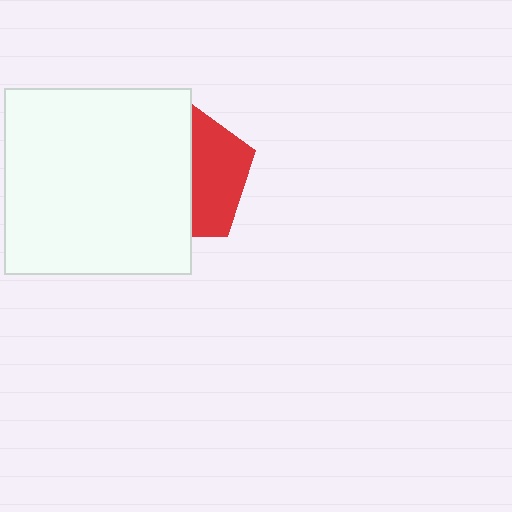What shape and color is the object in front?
The object in front is a white square.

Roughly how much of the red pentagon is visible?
A small part of it is visible (roughly 42%).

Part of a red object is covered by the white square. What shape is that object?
It is a pentagon.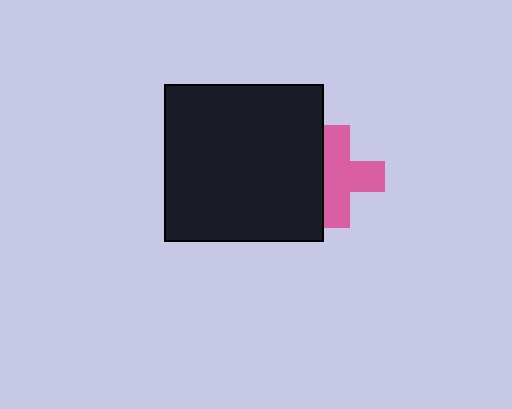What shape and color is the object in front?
The object in front is a black rectangle.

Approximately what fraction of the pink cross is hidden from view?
Roughly 31% of the pink cross is hidden behind the black rectangle.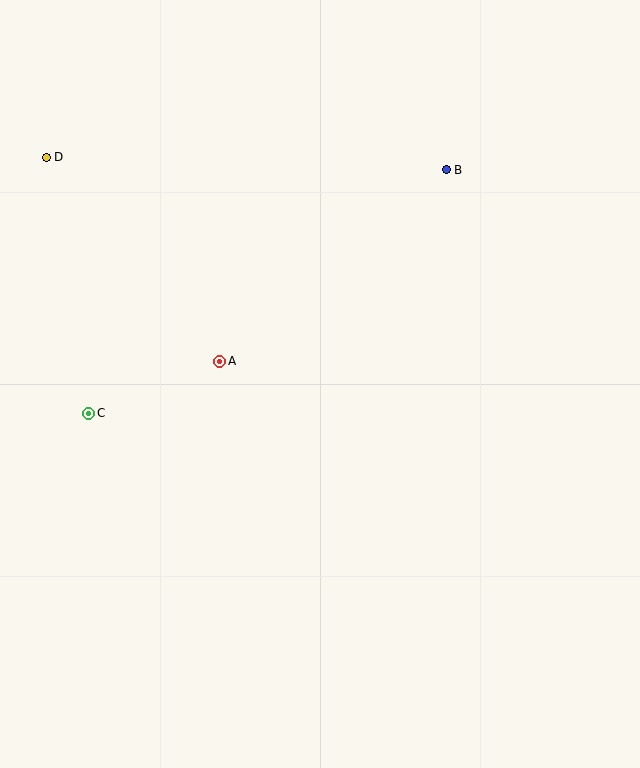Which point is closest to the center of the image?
Point A at (220, 361) is closest to the center.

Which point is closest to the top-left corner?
Point D is closest to the top-left corner.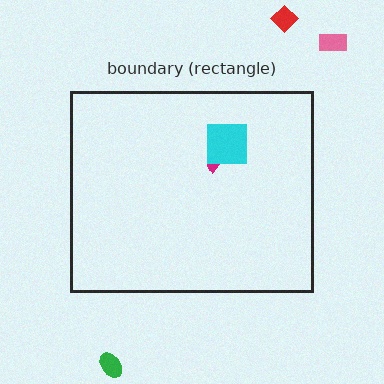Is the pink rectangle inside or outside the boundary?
Outside.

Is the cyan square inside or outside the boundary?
Inside.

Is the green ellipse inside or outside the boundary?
Outside.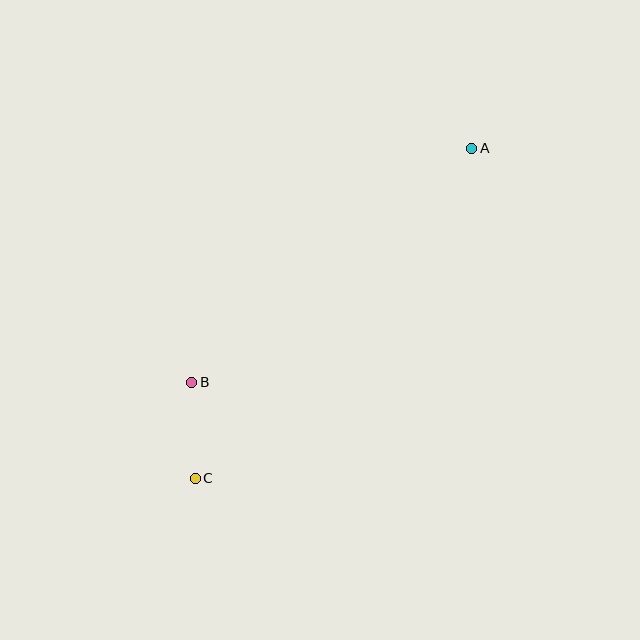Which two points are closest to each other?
Points B and C are closest to each other.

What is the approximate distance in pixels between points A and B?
The distance between A and B is approximately 365 pixels.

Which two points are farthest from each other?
Points A and C are farthest from each other.